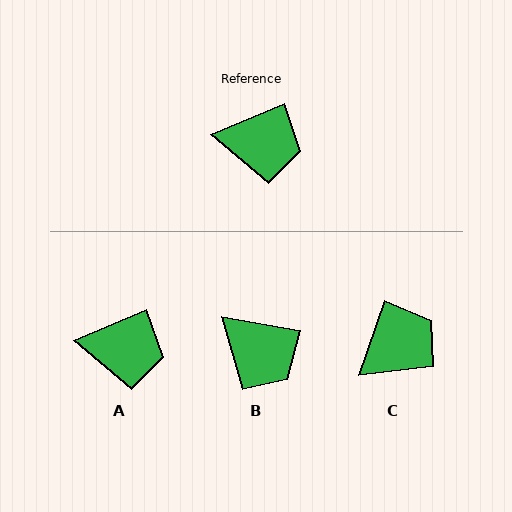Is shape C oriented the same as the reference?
No, it is off by about 48 degrees.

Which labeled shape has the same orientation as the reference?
A.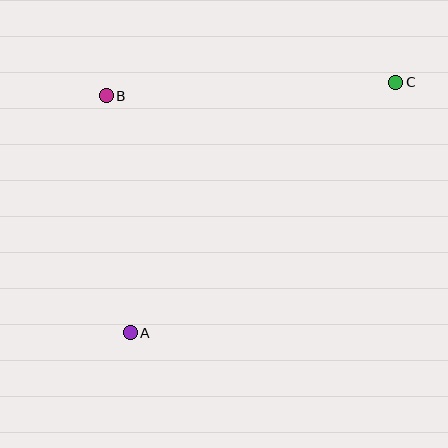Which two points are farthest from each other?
Points A and C are farthest from each other.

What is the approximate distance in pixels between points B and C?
The distance between B and C is approximately 290 pixels.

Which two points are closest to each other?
Points A and B are closest to each other.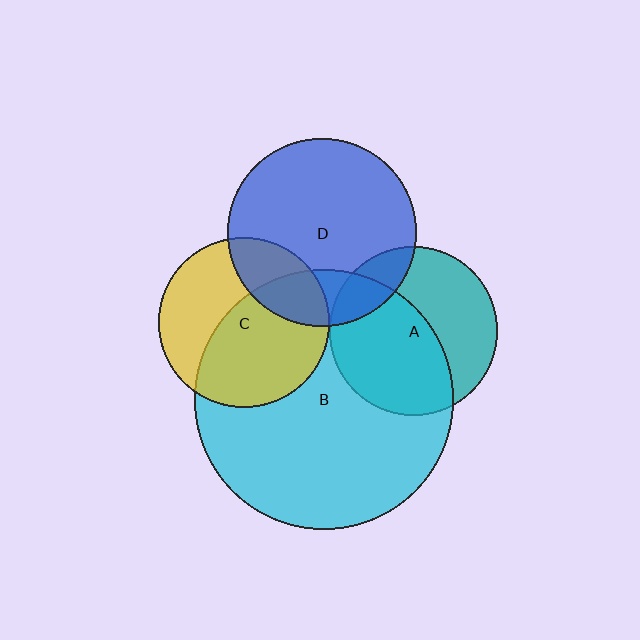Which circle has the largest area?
Circle B (cyan).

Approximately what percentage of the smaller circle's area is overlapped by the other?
Approximately 55%.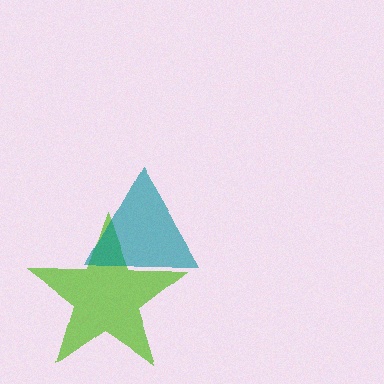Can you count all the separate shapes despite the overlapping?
Yes, there are 2 separate shapes.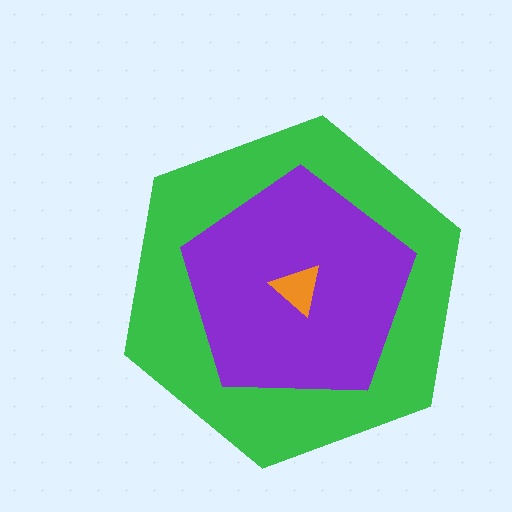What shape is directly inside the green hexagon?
The purple pentagon.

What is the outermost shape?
The green hexagon.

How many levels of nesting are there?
3.